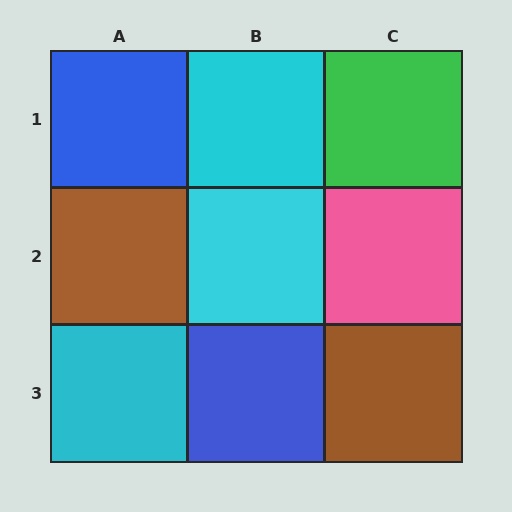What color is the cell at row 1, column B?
Cyan.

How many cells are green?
1 cell is green.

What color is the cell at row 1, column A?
Blue.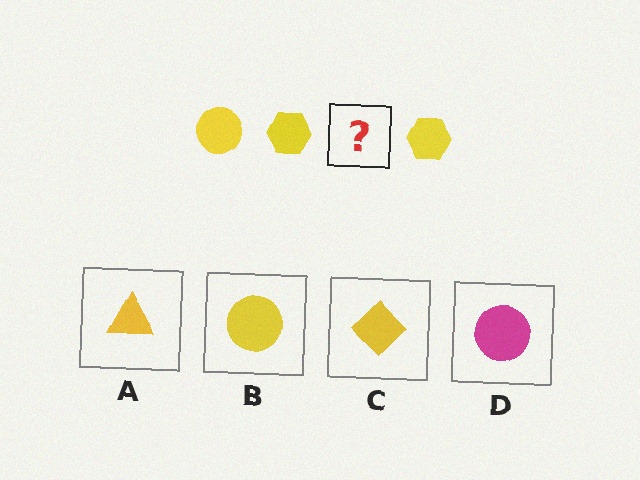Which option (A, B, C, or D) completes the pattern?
B.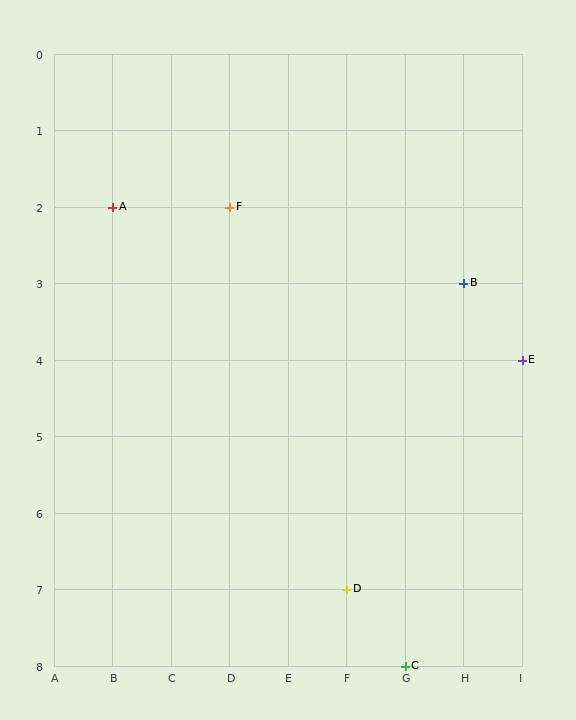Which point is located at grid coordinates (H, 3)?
Point B is at (H, 3).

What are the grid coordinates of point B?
Point B is at grid coordinates (H, 3).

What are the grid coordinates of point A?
Point A is at grid coordinates (B, 2).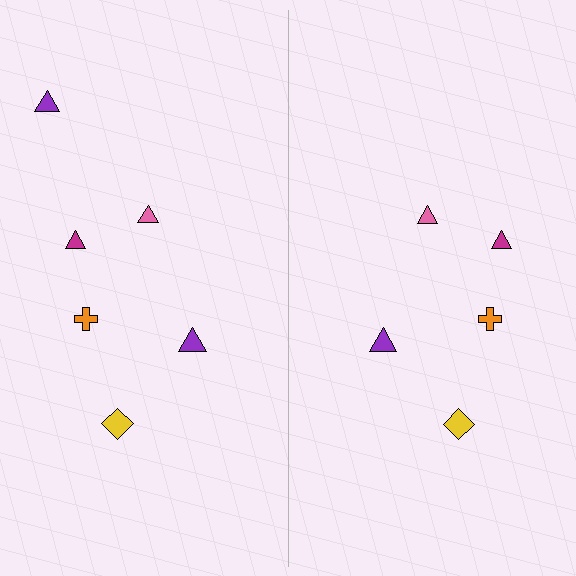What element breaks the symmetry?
A purple triangle is missing from the right side.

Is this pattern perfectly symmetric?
No, the pattern is not perfectly symmetric. A purple triangle is missing from the right side.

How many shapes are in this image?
There are 11 shapes in this image.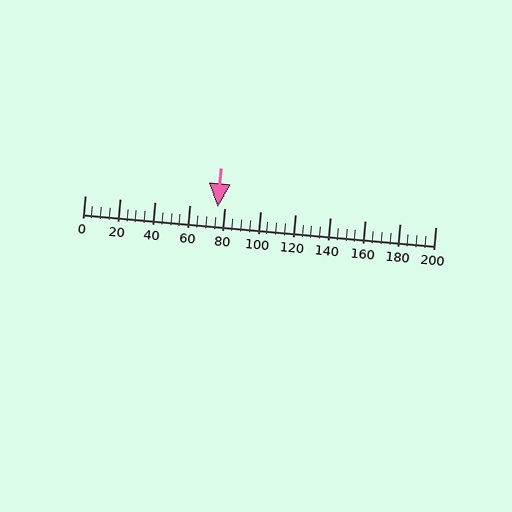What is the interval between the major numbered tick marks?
The major tick marks are spaced 20 units apart.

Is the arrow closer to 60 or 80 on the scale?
The arrow is closer to 80.